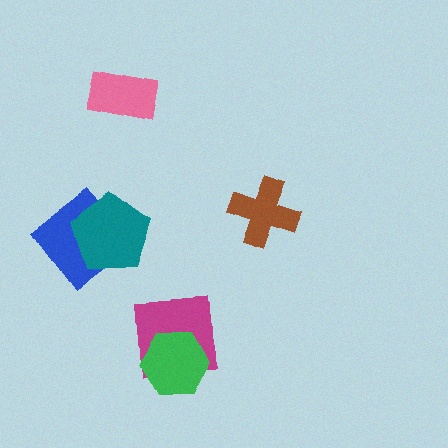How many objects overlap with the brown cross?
0 objects overlap with the brown cross.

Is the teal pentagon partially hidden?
No, no other shape covers it.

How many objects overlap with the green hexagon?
1 object overlaps with the green hexagon.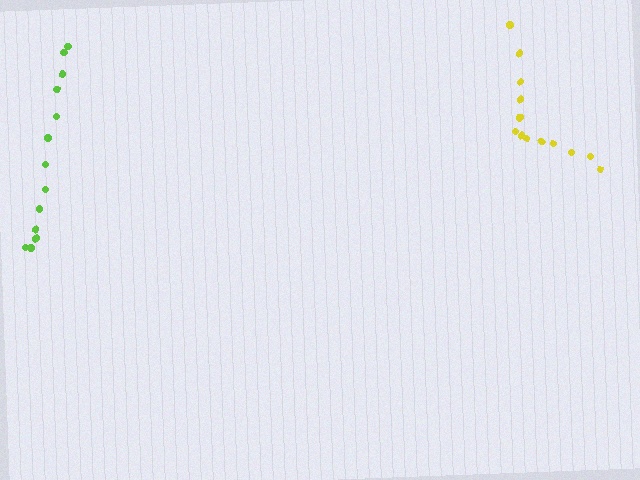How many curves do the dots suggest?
There are 2 distinct paths.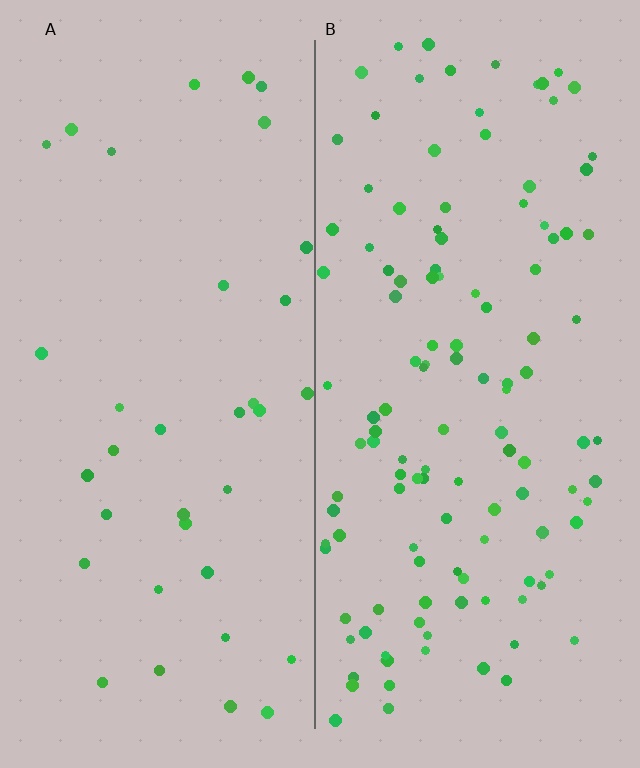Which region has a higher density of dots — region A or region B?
B (the right).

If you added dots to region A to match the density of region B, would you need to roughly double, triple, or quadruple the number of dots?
Approximately triple.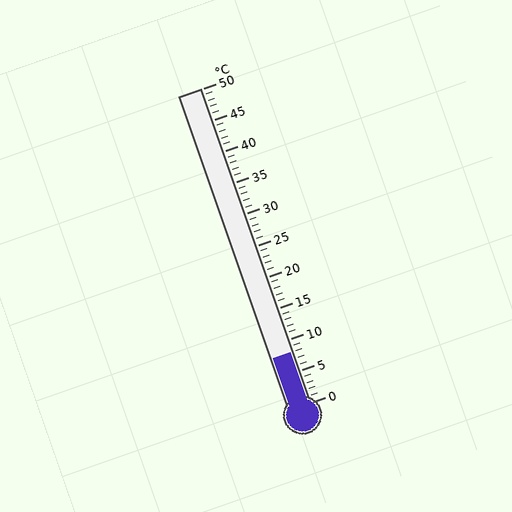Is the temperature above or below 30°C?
The temperature is below 30°C.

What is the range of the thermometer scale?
The thermometer scale ranges from 0°C to 50°C.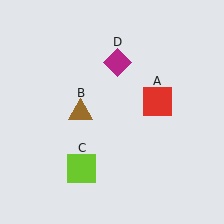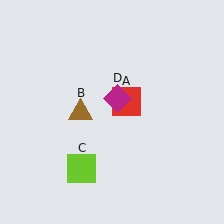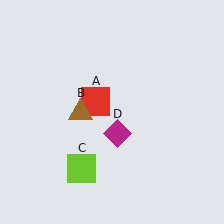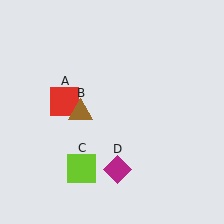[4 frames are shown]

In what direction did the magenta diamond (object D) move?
The magenta diamond (object D) moved down.